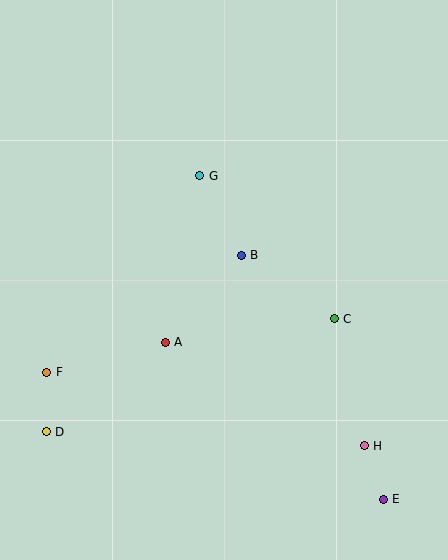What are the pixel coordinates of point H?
Point H is at (364, 446).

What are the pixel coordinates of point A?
Point A is at (165, 342).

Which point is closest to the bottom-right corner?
Point E is closest to the bottom-right corner.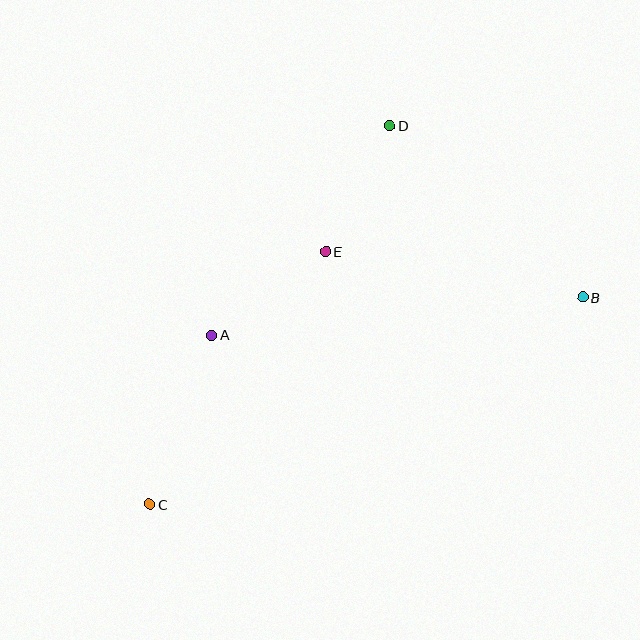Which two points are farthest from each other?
Points B and C are farthest from each other.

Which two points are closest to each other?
Points D and E are closest to each other.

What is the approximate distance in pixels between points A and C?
The distance between A and C is approximately 180 pixels.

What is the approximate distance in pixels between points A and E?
The distance between A and E is approximately 141 pixels.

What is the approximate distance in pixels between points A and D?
The distance between A and D is approximately 275 pixels.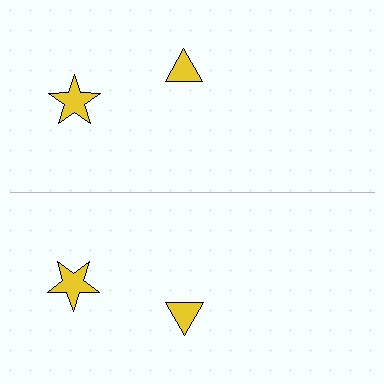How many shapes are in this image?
There are 4 shapes in this image.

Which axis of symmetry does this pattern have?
The pattern has a horizontal axis of symmetry running through the center of the image.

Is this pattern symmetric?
Yes, this pattern has bilateral (reflection) symmetry.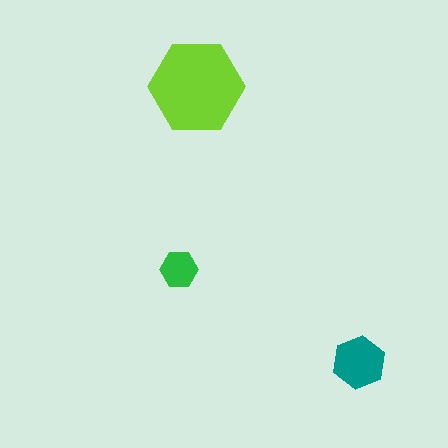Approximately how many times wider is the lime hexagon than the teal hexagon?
About 2 times wider.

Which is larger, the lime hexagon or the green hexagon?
The lime one.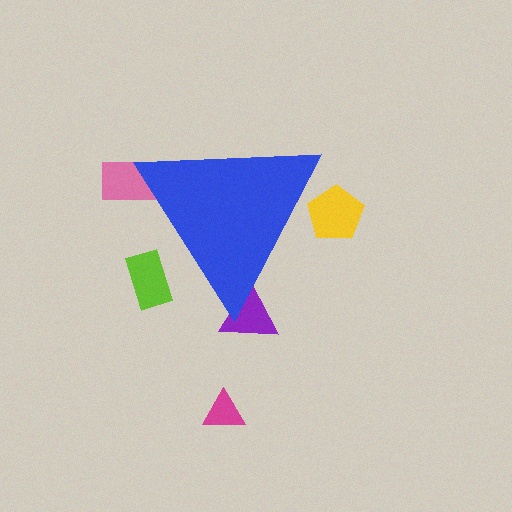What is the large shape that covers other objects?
A blue triangle.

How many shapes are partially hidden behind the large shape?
4 shapes are partially hidden.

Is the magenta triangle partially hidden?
No, the magenta triangle is fully visible.